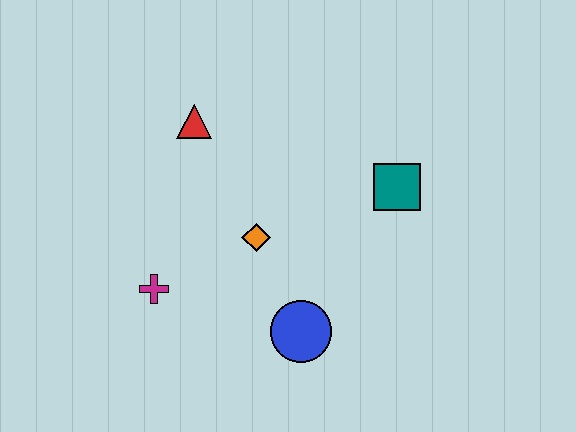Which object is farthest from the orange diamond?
The teal square is farthest from the orange diamond.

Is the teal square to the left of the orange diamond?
No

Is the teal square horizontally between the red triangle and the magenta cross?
No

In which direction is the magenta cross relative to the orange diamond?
The magenta cross is to the left of the orange diamond.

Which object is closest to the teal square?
The orange diamond is closest to the teal square.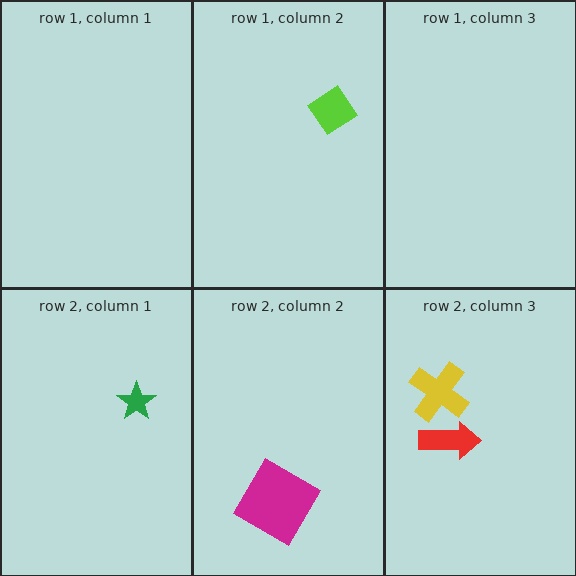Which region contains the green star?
The row 2, column 1 region.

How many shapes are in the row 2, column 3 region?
2.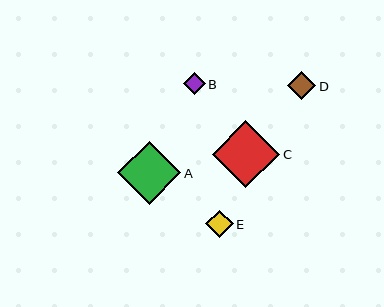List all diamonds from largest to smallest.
From largest to smallest: C, A, D, E, B.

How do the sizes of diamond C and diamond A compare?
Diamond C and diamond A are approximately the same size.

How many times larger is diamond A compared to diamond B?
Diamond A is approximately 2.9 times the size of diamond B.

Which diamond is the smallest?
Diamond B is the smallest with a size of approximately 22 pixels.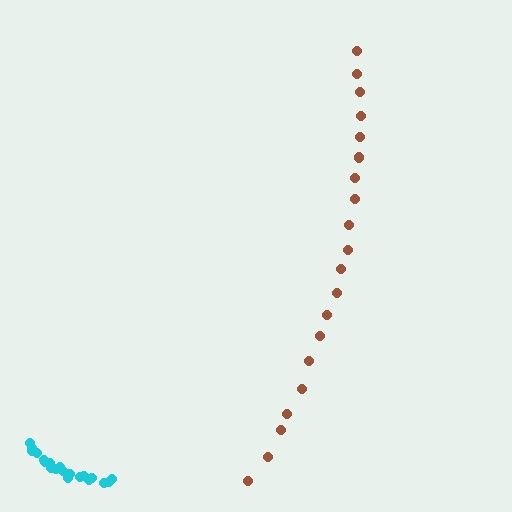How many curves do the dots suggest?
There are 2 distinct paths.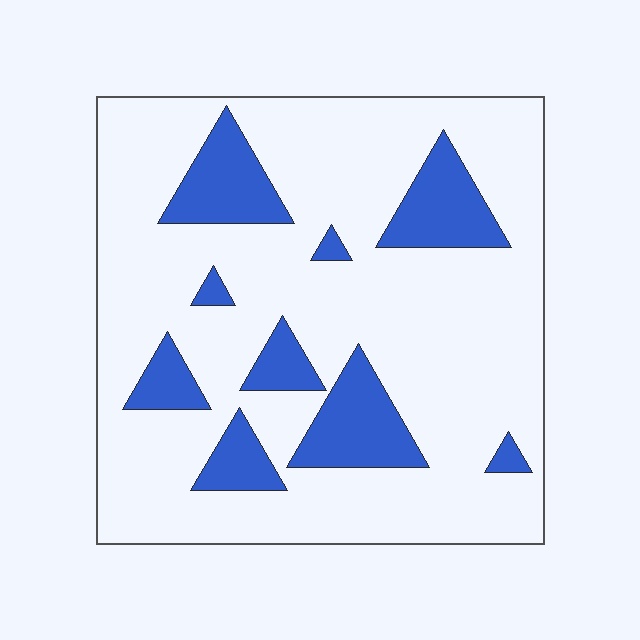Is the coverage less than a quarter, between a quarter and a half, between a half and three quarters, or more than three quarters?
Less than a quarter.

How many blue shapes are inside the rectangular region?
9.